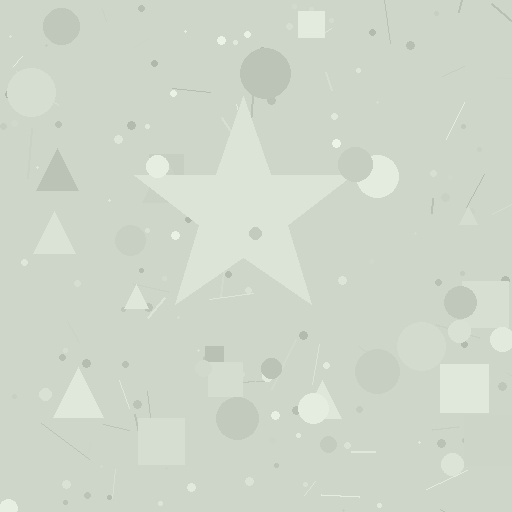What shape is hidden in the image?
A star is hidden in the image.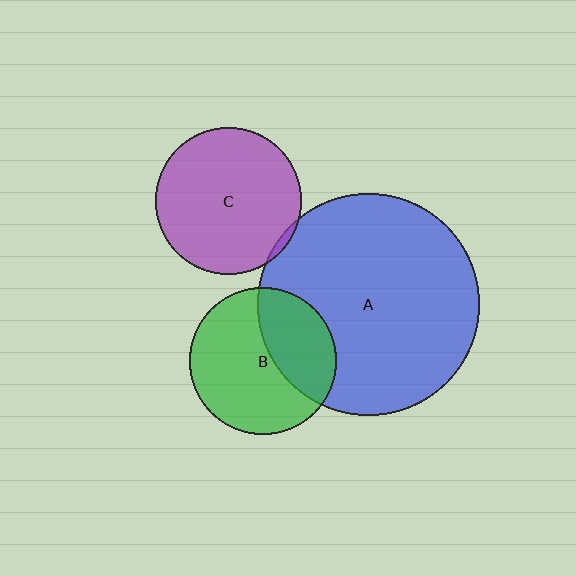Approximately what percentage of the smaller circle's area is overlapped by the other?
Approximately 35%.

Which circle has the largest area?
Circle A (blue).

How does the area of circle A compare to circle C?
Approximately 2.3 times.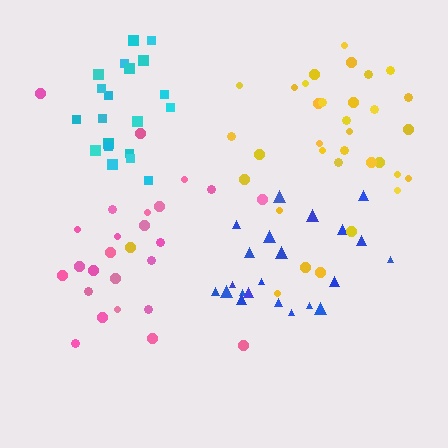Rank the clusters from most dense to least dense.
yellow, blue, cyan, pink.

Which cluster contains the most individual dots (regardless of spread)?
Yellow (34).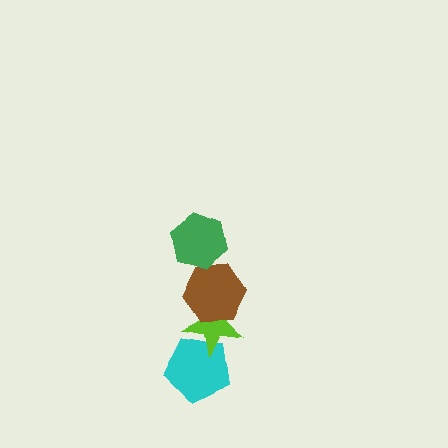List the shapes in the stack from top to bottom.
From top to bottom: the green hexagon, the brown hexagon, the lime star, the cyan pentagon.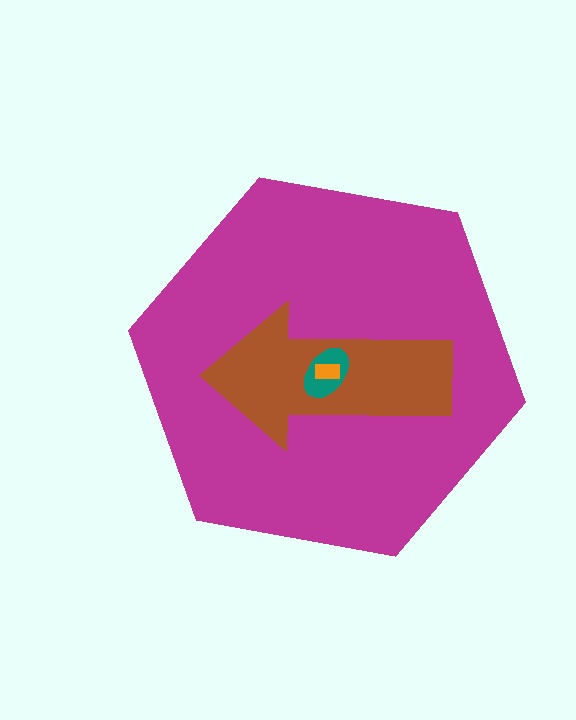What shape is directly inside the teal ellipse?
The orange rectangle.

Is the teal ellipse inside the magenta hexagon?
Yes.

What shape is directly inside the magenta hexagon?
The brown arrow.